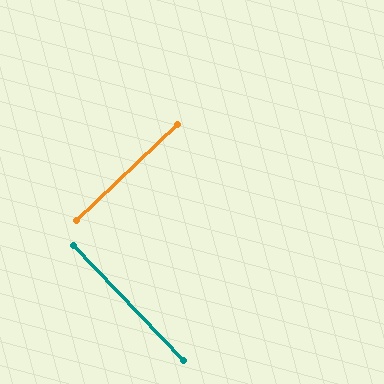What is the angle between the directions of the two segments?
Approximately 90 degrees.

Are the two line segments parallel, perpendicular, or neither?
Perpendicular — they meet at approximately 90°.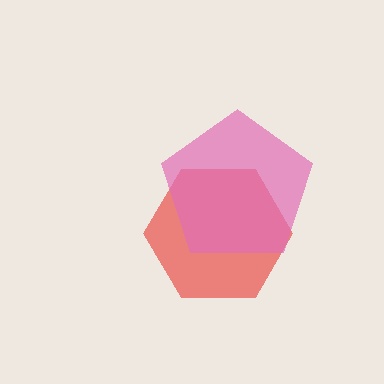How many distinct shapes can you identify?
There are 2 distinct shapes: a red hexagon, a pink pentagon.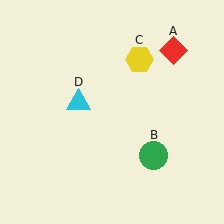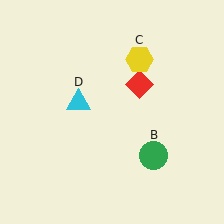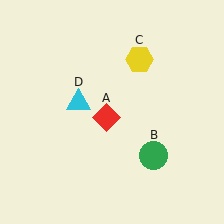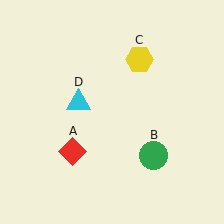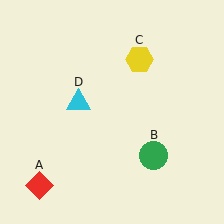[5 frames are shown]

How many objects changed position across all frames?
1 object changed position: red diamond (object A).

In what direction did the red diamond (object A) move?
The red diamond (object A) moved down and to the left.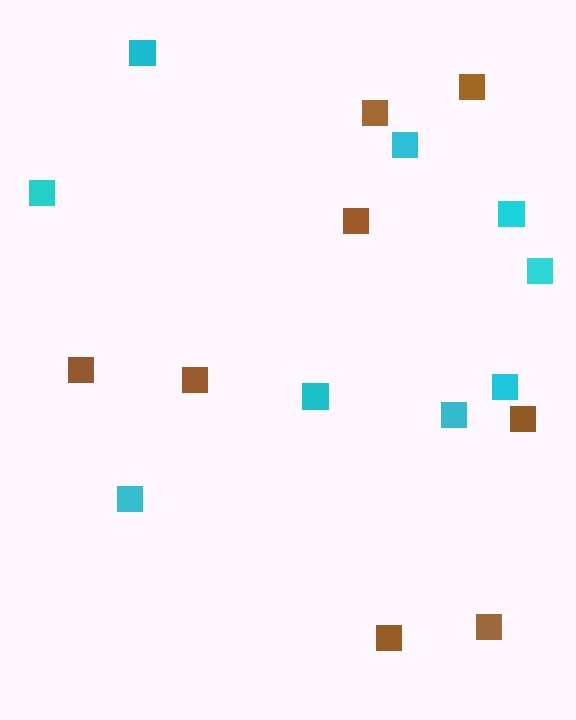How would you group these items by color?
There are 2 groups: one group of brown squares (8) and one group of cyan squares (9).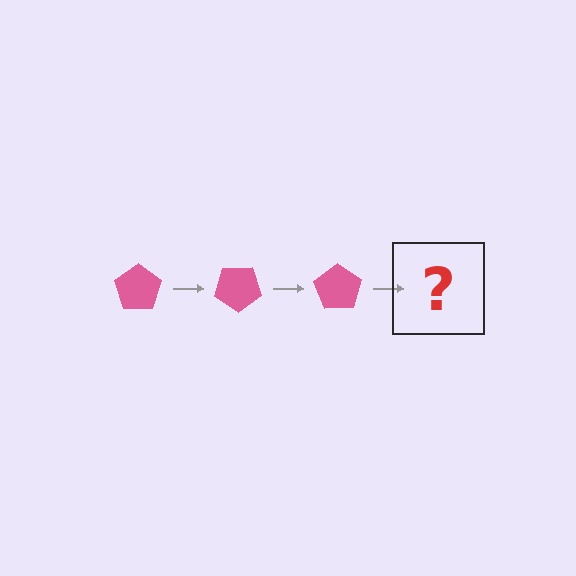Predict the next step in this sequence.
The next step is a pink pentagon rotated 105 degrees.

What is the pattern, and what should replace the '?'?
The pattern is that the pentagon rotates 35 degrees each step. The '?' should be a pink pentagon rotated 105 degrees.